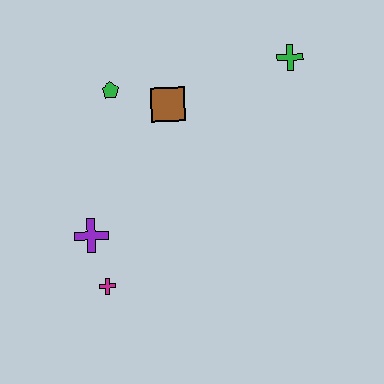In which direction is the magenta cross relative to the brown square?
The magenta cross is below the brown square.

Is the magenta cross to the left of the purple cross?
No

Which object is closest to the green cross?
The brown square is closest to the green cross.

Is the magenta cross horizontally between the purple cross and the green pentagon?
Yes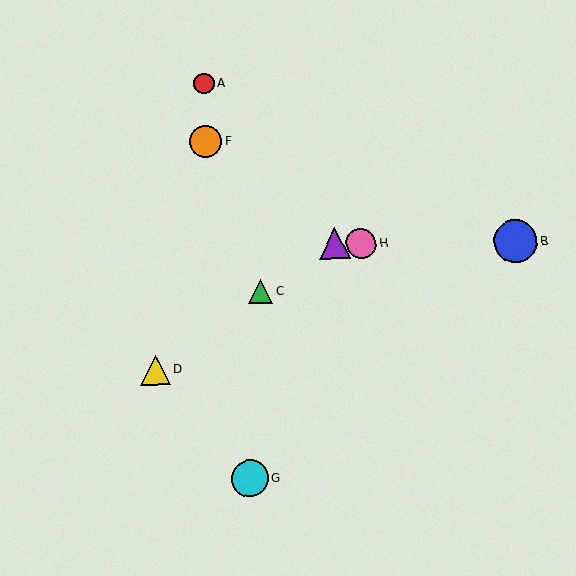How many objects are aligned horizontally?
3 objects (B, E, H) are aligned horizontally.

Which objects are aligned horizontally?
Objects B, E, H are aligned horizontally.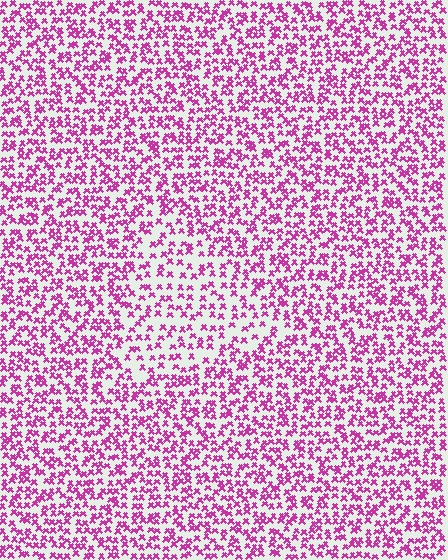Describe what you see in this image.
The image contains small magenta elements arranged at two different densities. A triangle-shaped region is visible where the elements are less densely packed than the surrounding area.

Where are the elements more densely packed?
The elements are more densely packed outside the triangle boundary.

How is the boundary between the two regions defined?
The boundary is defined by a change in element density (approximately 1.6x ratio). All elements are the same color, size, and shape.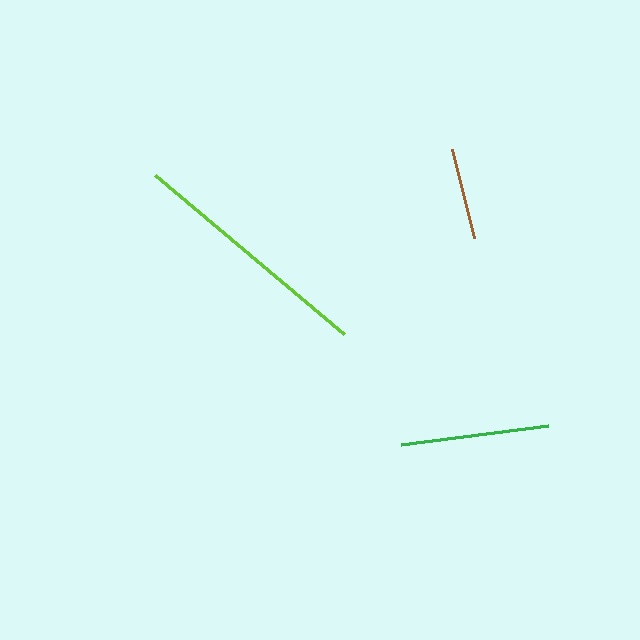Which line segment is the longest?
The lime line is the longest at approximately 247 pixels.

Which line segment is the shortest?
The brown line is the shortest at approximately 91 pixels.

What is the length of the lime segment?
The lime segment is approximately 247 pixels long.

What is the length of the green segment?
The green segment is approximately 149 pixels long.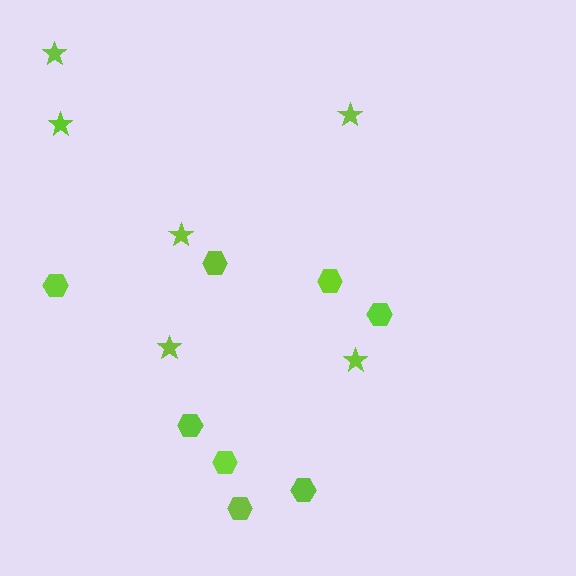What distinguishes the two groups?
There are 2 groups: one group of hexagons (8) and one group of stars (6).